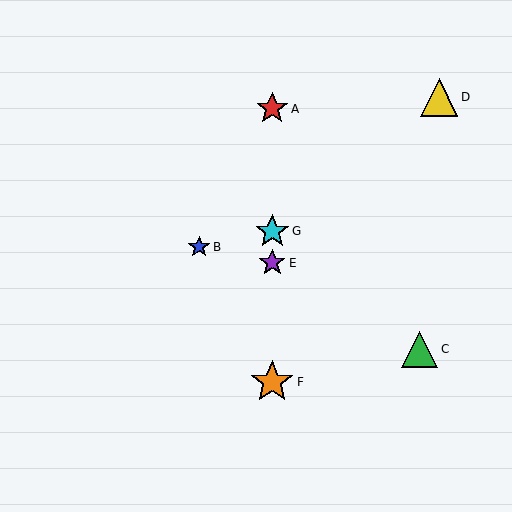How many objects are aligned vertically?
4 objects (A, E, F, G) are aligned vertically.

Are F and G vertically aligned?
Yes, both are at x≈272.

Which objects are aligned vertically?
Objects A, E, F, G are aligned vertically.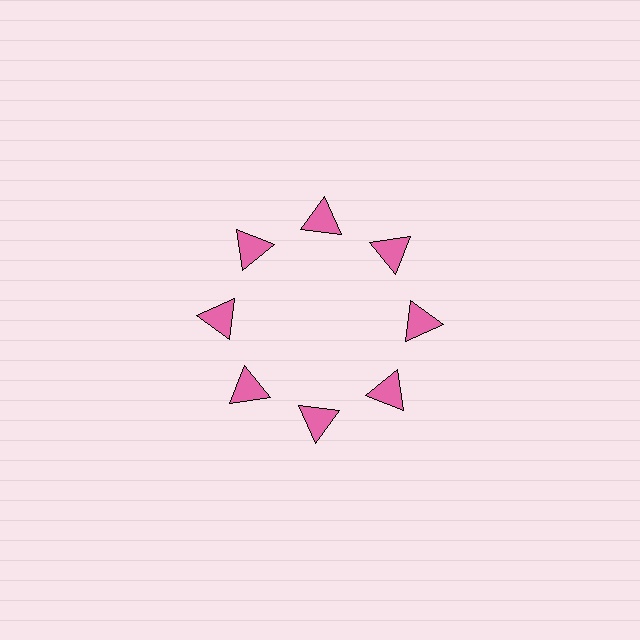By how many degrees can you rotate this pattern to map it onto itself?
The pattern maps onto itself every 45 degrees of rotation.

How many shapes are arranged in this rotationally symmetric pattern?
There are 8 shapes, arranged in 8 groups of 1.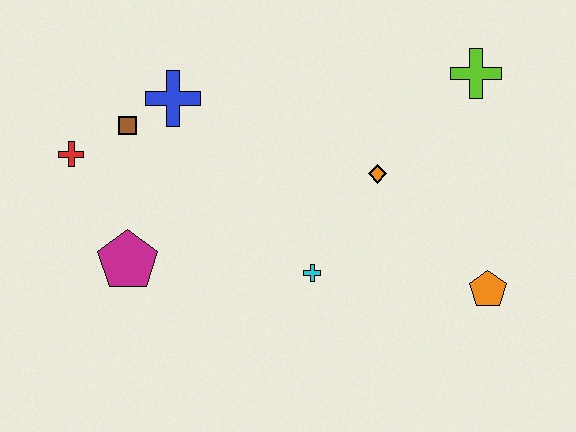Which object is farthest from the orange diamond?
The red cross is farthest from the orange diamond.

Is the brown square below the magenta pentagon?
No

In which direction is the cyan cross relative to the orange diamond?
The cyan cross is below the orange diamond.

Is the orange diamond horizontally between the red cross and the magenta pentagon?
No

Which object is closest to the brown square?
The blue cross is closest to the brown square.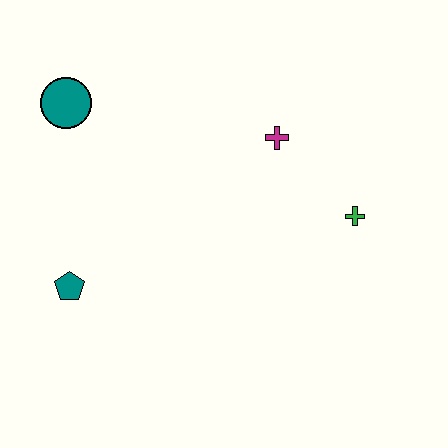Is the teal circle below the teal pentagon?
No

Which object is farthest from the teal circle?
The green cross is farthest from the teal circle.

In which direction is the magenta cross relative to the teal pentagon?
The magenta cross is to the right of the teal pentagon.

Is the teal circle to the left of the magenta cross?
Yes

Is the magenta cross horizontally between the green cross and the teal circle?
Yes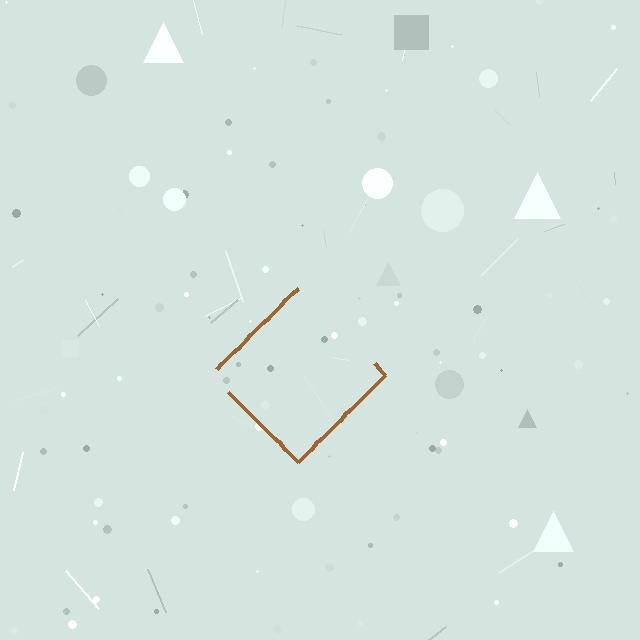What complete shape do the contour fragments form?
The contour fragments form a diamond.